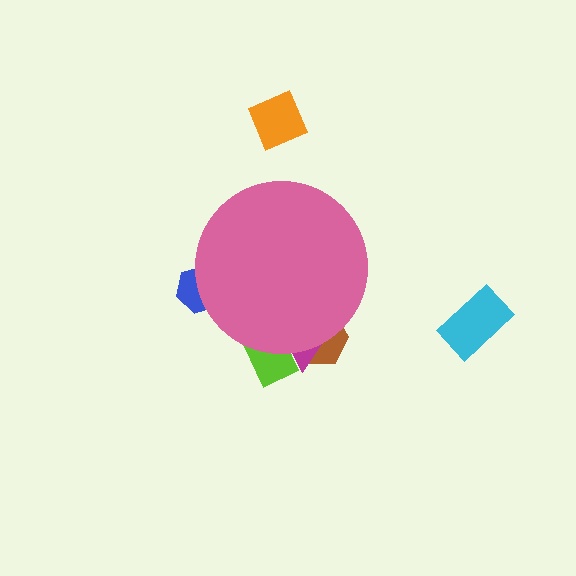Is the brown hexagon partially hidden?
Yes, the brown hexagon is partially hidden behind the pink circle.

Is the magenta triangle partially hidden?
Yes, the magenta triangle is partially hidden behind the pink circle.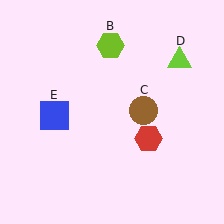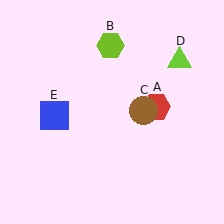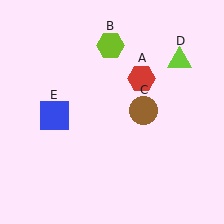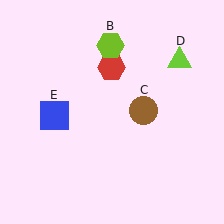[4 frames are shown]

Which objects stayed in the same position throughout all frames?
Lime hexagon (object B) and brown circle (object C) and lime triangle (object D) and blue square (object E) remained stationary.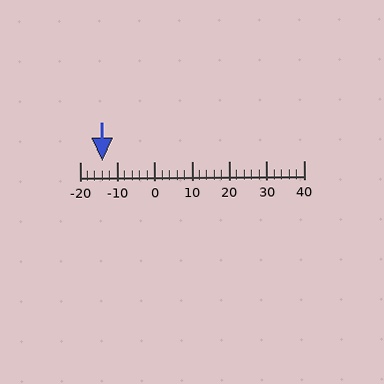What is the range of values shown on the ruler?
The ruler shows values from -20 to 40.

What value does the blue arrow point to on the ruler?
The blue arrow points to approximately -14.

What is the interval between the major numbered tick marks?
The major tick marks are spaced 10 units apart.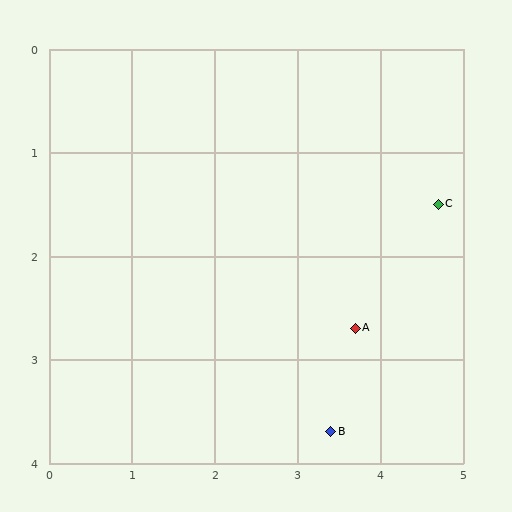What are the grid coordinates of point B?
Point B is at approximately (3.4, 3.7).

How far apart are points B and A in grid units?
Points B and A are about 1.0 grid units apart.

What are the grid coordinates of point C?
Point C is at approximately (4.7, 1.5).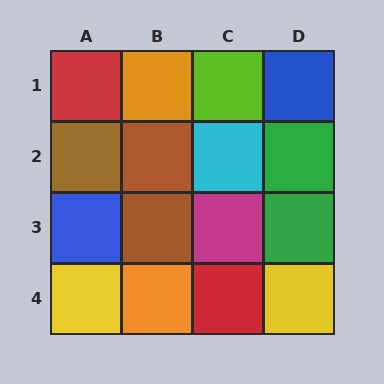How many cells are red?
2 cells are red.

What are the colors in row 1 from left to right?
Red, orange, lime, blue.